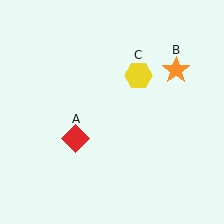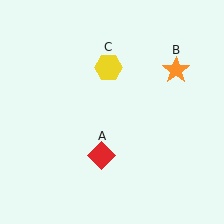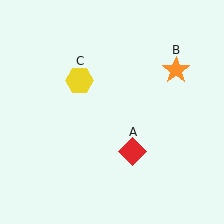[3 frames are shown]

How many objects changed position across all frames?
2 objects changed position: red diamond (object A), yellow hexagon (object C).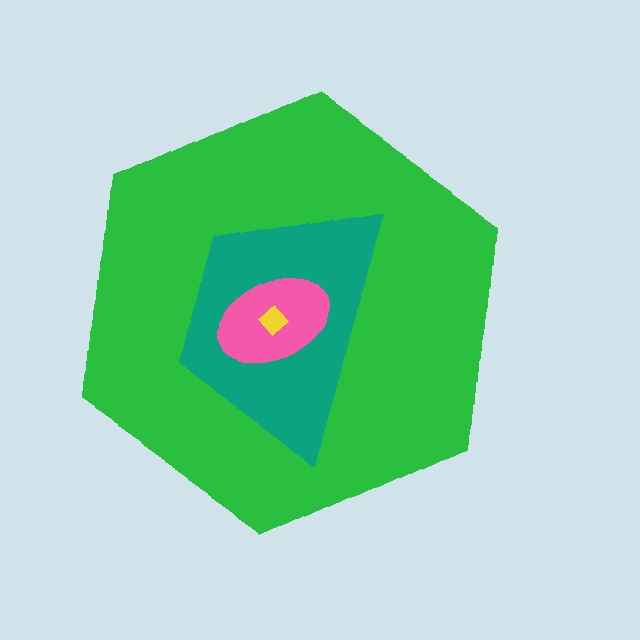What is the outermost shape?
The green hexagon.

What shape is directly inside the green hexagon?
The teal trapezoid.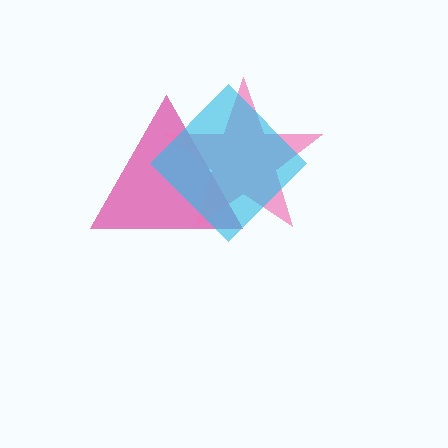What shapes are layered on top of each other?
The layered shapes are: a magenta triangle, a pink star, a cyan diamond.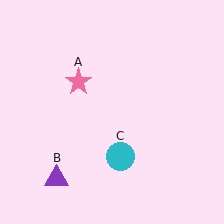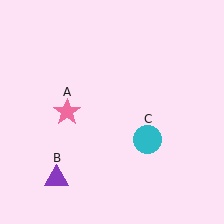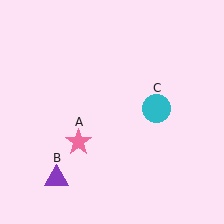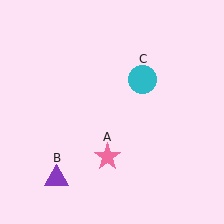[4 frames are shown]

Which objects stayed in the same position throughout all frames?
Purple triangle (object B) remained stationary.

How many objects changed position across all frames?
2 objects changed position: pink star (object A), cyan circle (object C).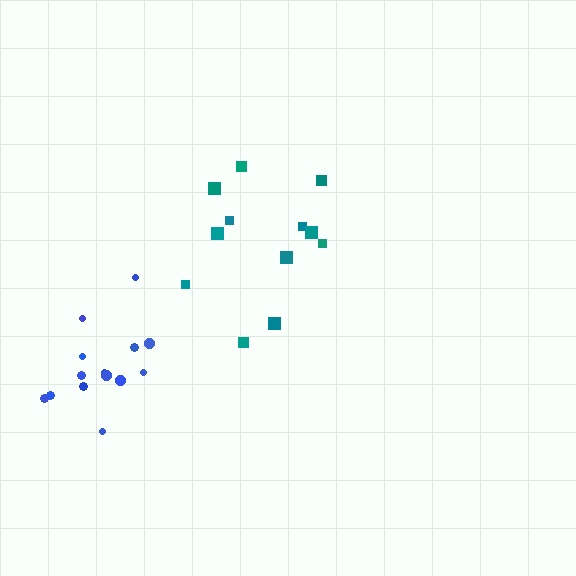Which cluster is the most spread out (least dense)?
Teal.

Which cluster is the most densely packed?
Blue.